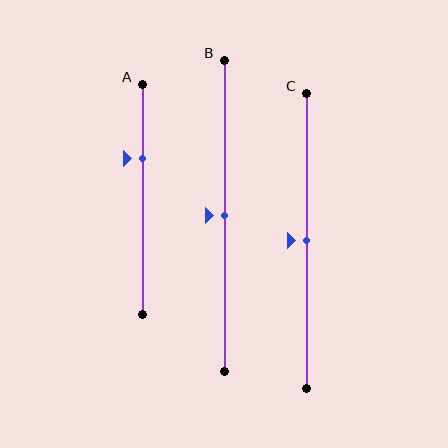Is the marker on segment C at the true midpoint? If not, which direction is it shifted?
Yes, the marker on segment C is at the true midpoint.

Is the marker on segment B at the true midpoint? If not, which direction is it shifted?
Yes, the marker on segment B is at the true midpoint.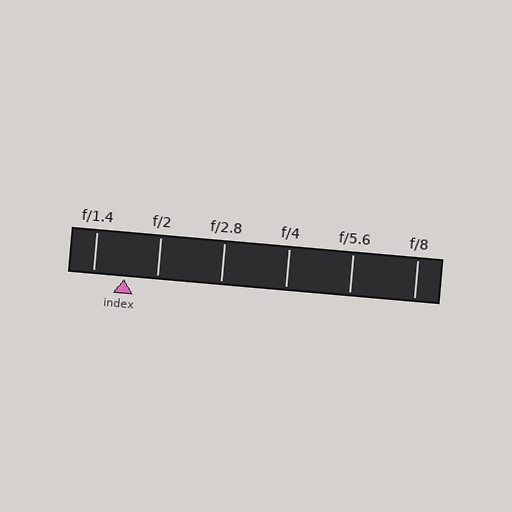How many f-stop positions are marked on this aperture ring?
There are 6 f-stop positions marked.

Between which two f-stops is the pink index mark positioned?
The index mark is between f/1.4 and f/2.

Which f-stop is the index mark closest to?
The index mark is closest to f/1.4.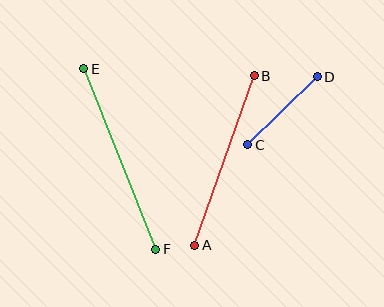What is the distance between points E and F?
The distance is approximately 194 pixels.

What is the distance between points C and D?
The distance is approximately 97 pixels.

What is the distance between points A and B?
The distance is approximately 180 pixels.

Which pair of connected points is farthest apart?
Points E and F are farthest apart.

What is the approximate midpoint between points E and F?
The midpoint is at approximately (120, 159) pixels.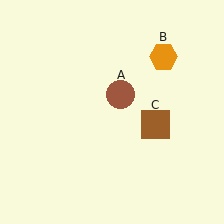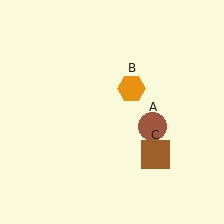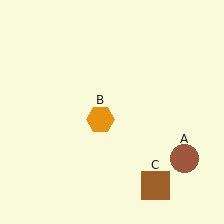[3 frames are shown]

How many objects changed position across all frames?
3 objects changed position: brown circle (object A), orange hexagon (object B), brown square (object C).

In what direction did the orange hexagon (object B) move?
The orange hexagon (object B) moved down and to the left.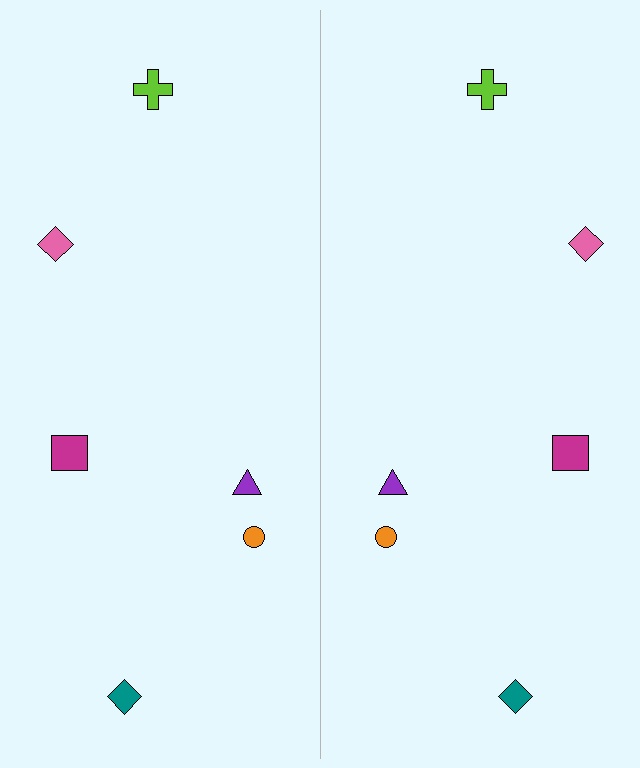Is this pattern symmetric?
Yes, this pattern has bilateral (reflection) symmetry.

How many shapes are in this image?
There are 12 shapes in this image.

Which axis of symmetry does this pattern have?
The pattern has a vertical axis of symmetry running through the center of the image.